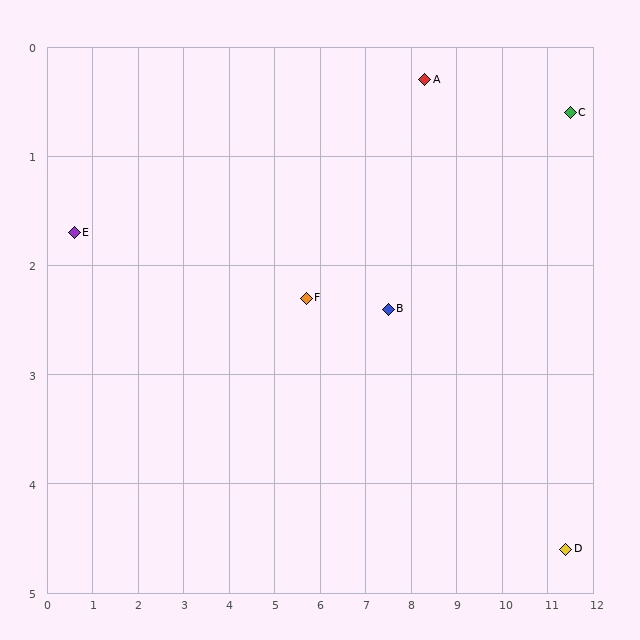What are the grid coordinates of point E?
Point E is at approximately (0.6, 1.7).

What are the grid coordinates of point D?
Point D is at approximately (11.4, 4.6).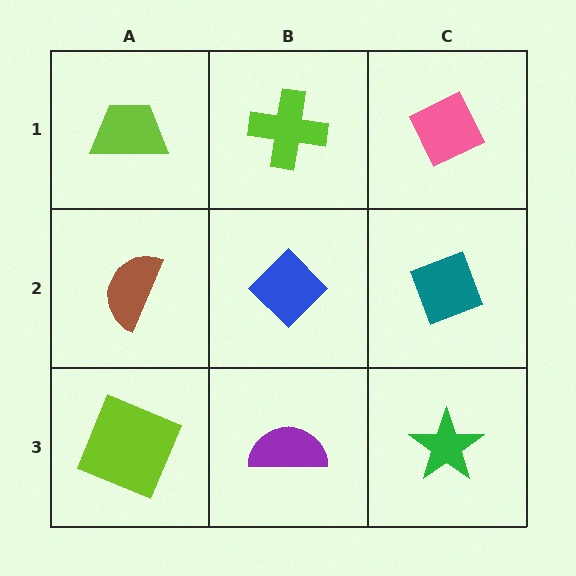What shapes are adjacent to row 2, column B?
A lime cross (row 1, column B), a purple semicircle (row 3, column B), a brown semicircle (row 2, column A), a teal diamond (row 2, column C).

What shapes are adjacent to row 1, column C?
A teal diamond (row 2, column C), a lime cross (row 1, column B).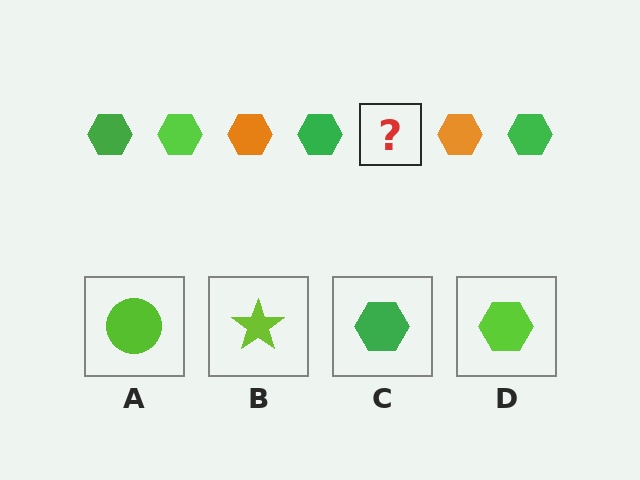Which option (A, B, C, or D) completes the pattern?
D.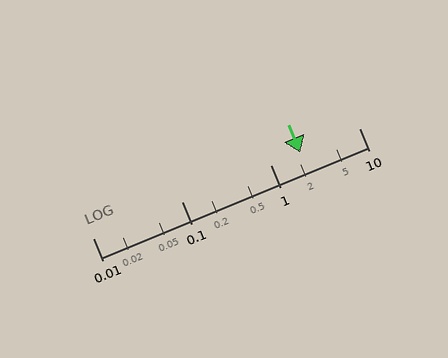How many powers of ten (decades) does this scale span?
The scale spans 3 decades, from 0.01 to 10.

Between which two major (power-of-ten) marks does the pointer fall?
The pointer is between 1 and 10.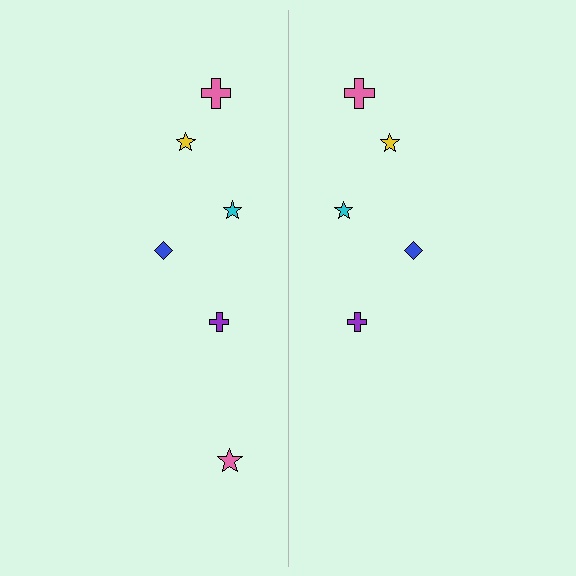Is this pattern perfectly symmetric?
No, the pattern is not perfectly symmetric. A pink star is missing from the right side.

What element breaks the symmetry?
A pink star is missing from the right side.